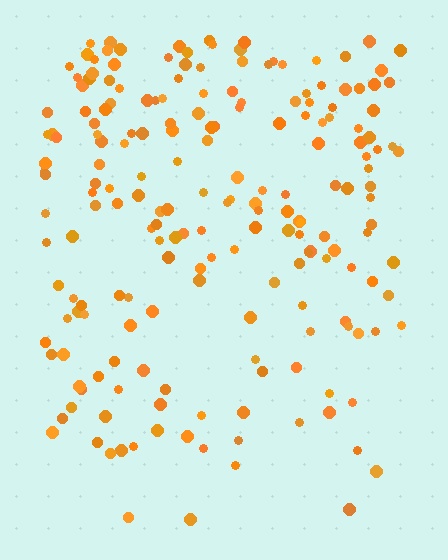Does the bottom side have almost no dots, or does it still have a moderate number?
Still a moderate number, just noticeably fewer than the top.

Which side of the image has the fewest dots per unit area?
The bottom.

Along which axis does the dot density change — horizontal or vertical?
Vertical.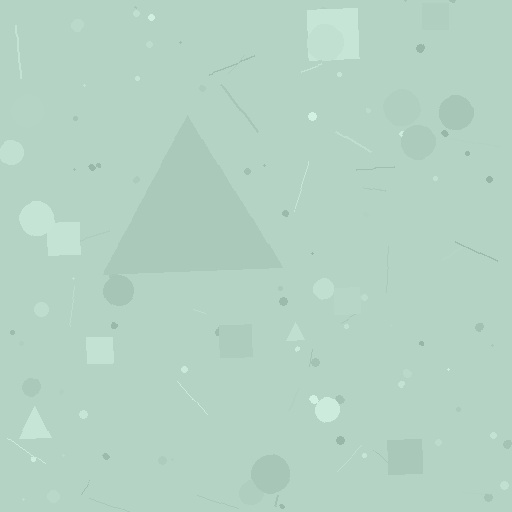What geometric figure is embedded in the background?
A triangle is embedded in the background.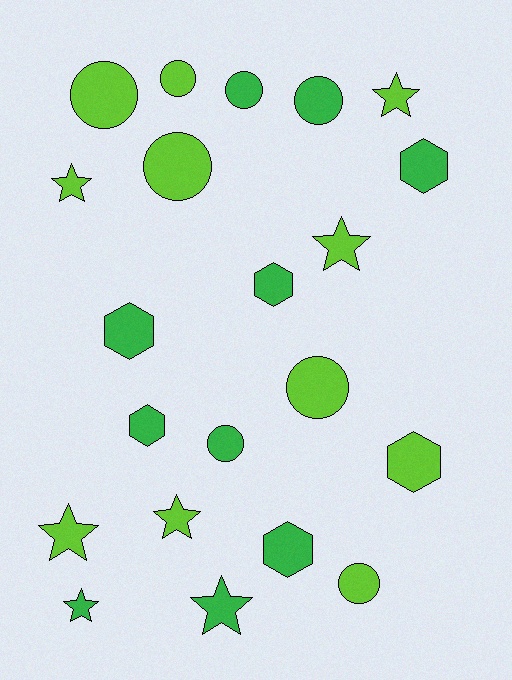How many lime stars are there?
There are 5 lime stars.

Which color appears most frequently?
Lime, with 11 objects.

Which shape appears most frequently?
Circle, with 8 objects.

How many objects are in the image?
There are 21 objects.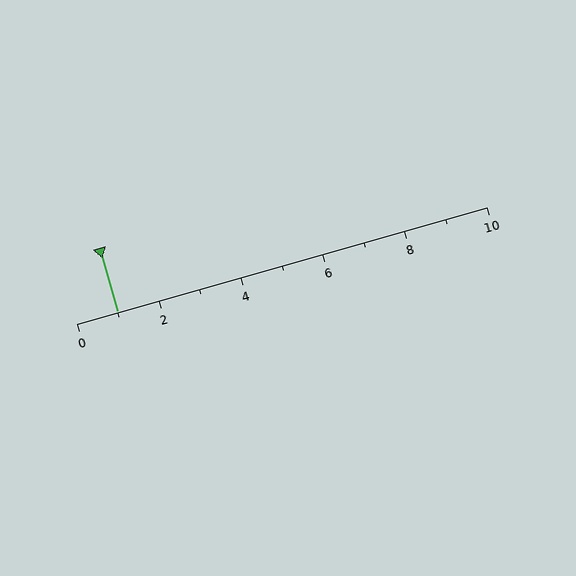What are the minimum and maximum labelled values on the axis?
The axis runs from 0 to 10.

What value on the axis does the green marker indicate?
The marker indicates approximately 1.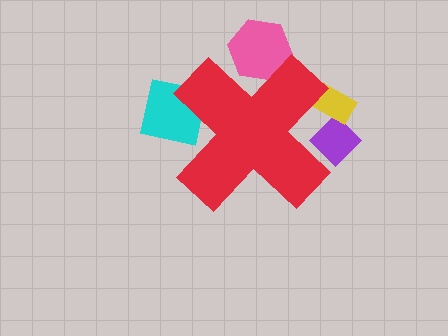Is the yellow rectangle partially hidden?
Yes, the yellow rectangle is partially hidden behind the red cross.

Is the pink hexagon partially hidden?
Yes, the pink hexagon is partially hidden behind the red cross.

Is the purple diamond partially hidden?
Yes, the purple diamond is partially hidden behind the red cross.